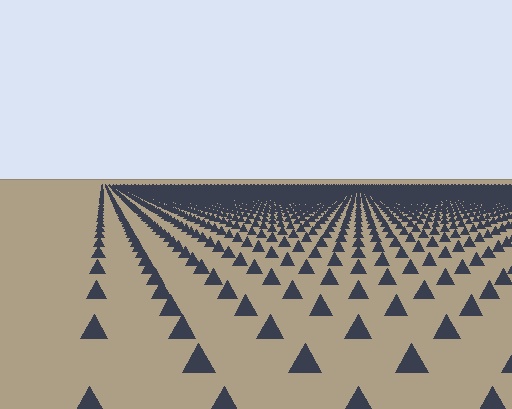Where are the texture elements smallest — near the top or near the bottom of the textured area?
Near the top.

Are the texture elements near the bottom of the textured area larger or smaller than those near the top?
Larger. Near the bottom, elements are closer to the viewer and appear at a bigger on-screen size.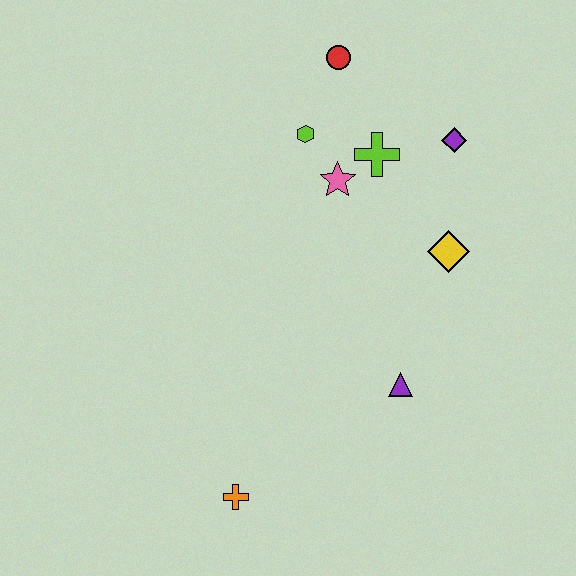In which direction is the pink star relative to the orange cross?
The pink star is above the orange cross.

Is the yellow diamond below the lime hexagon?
Yes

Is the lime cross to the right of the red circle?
Yes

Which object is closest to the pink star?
The lime cross is closest to the pink star.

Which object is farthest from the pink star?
The orange cross is farthest from the pink star.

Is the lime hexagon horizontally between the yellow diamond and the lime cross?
No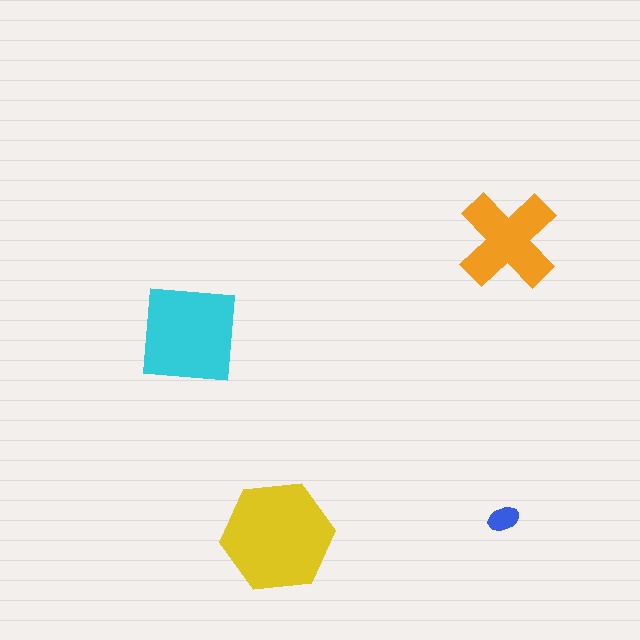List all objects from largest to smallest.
The yellow hexagon, the cyan square, the orange cross, the blue ellipse.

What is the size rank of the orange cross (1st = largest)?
3rd.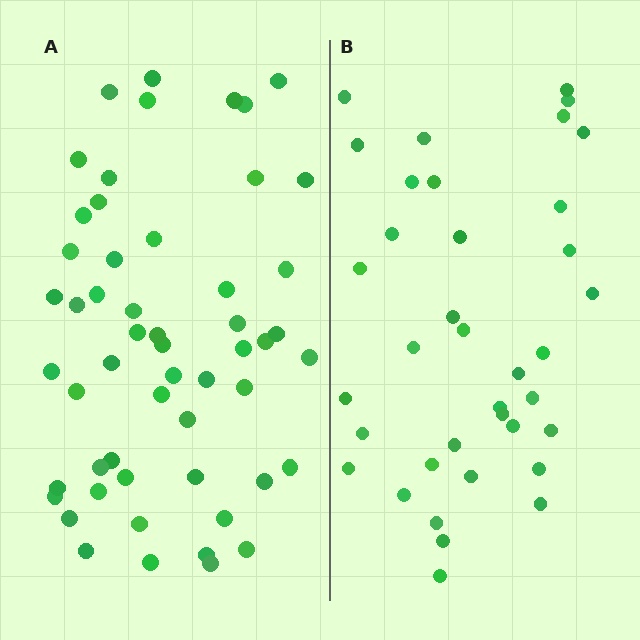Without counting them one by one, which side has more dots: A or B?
Region A (the left region) has more dots.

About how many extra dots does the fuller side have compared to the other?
Region A has approximately 15 more dots than region B.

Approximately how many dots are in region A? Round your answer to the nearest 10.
About 50 dots. (The exact count is 54, which rounds to 50.)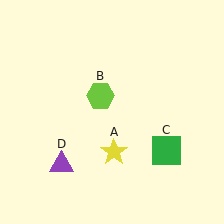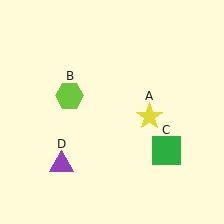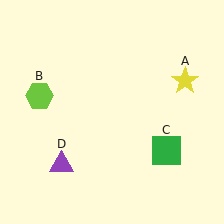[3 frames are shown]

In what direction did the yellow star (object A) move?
The yellow star (object A) moved up and to the right.